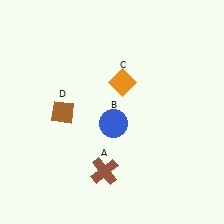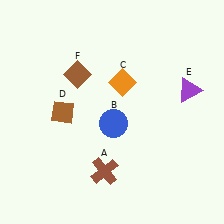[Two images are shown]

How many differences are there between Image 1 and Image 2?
There are 2 differences between the two images.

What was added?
A purple triangle (E), a brown diamond (F) were added in Image 2.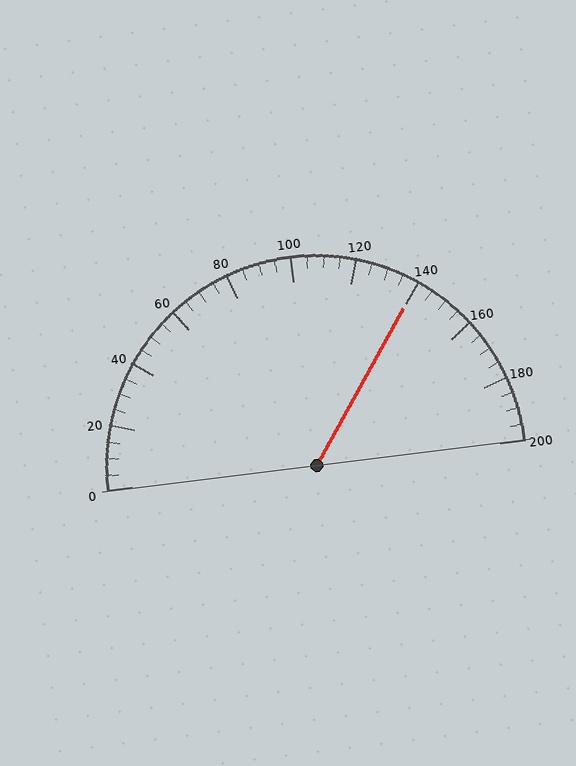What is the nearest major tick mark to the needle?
The nearest major tick mark is 140.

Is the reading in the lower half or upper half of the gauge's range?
The reading is in the upper half of the range (0 to 200).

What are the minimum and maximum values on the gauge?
The gauge ranges from 0 to 200.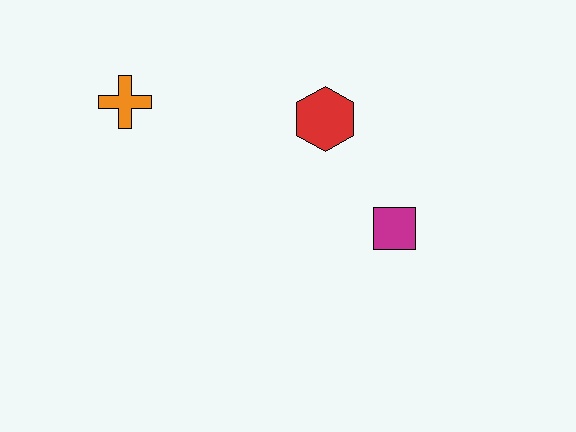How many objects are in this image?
There are 3 objects.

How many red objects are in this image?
There is 1 red object.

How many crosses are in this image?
There is 1 cross.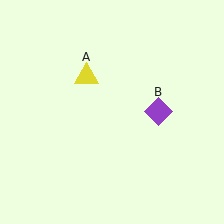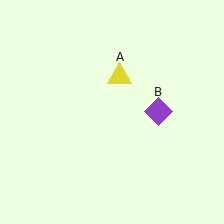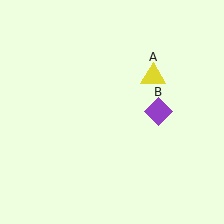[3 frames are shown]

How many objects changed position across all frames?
1 object changed position: yellow triangle (object A).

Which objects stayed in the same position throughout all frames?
Purple diamond (object B) remained stationary.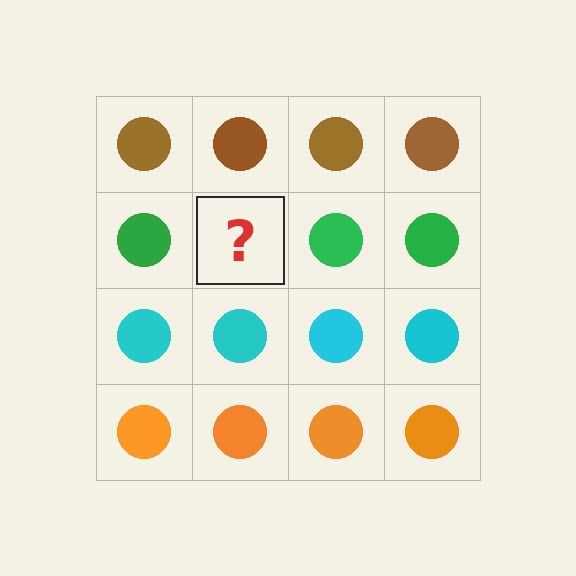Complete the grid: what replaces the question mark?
The question mark should be replaced with a green circle.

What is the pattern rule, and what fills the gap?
The rule is that each row has a consistent color. The gap should be filled with a green circle.